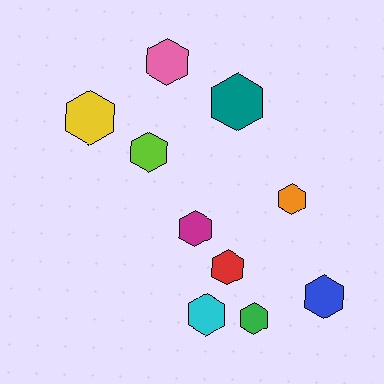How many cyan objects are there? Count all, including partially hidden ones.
There is 1 cyan object.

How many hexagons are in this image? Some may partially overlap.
There are 10 hexagons.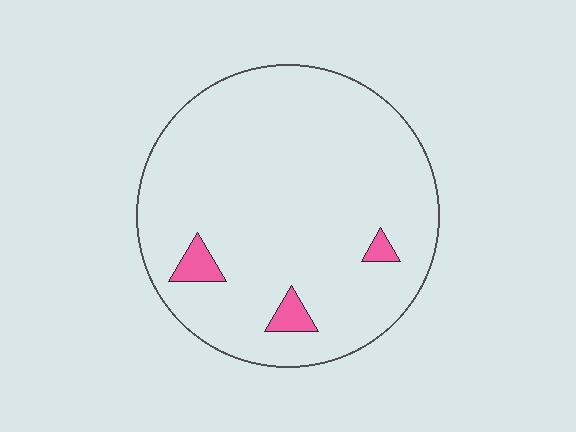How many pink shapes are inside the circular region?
3.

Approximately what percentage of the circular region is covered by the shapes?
Approximately 5%.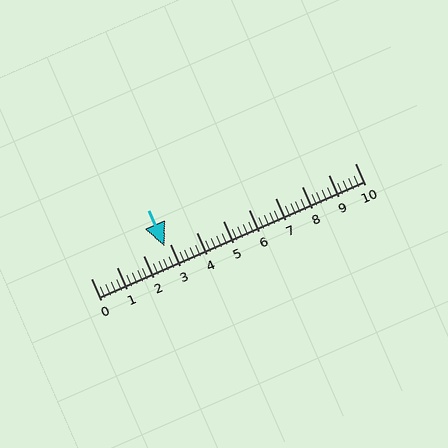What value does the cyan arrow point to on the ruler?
The cyan arrow points to approximately 2.8.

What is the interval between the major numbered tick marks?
The major tick marks are spaced 1 units apart.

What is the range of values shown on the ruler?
The ruler shows values from 0 to 10.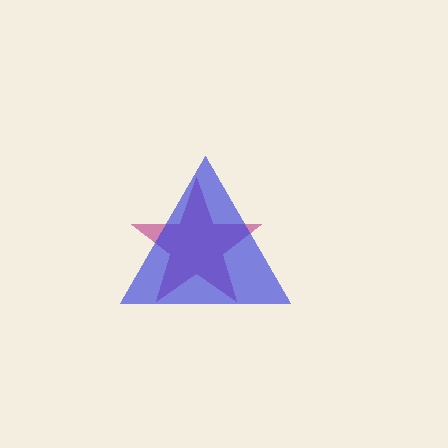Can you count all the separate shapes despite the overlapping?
Yes, there are 2 separate shapes.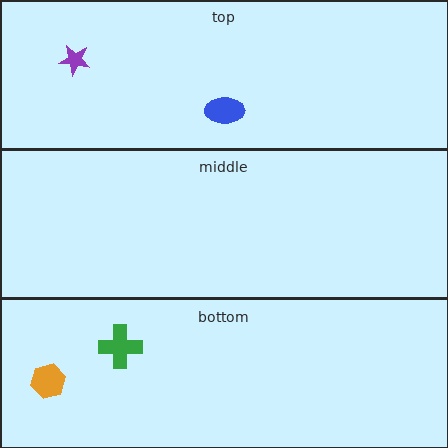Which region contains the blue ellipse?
The top region.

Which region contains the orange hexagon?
The bottom region.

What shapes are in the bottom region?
The orange hexagon, the green cross.